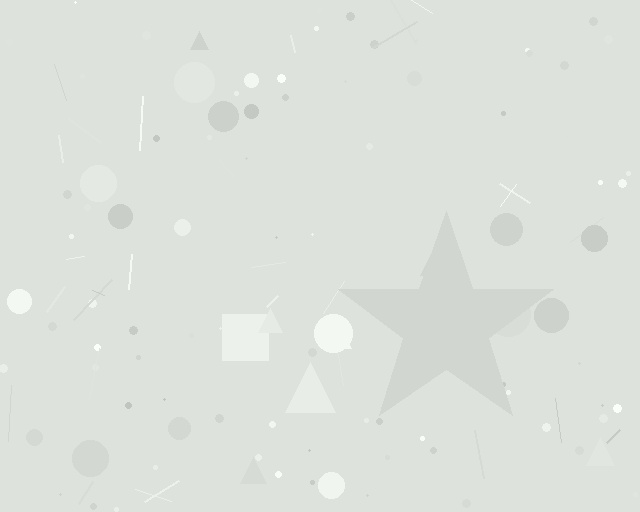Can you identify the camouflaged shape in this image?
The camouflaged shape is a star.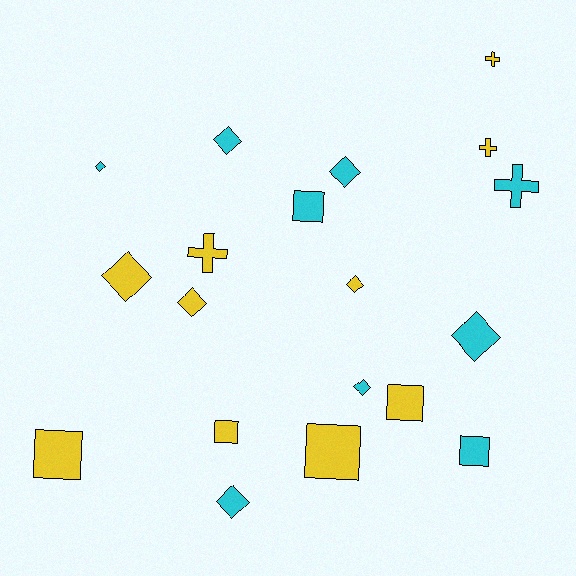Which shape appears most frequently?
Diamond, with 9 objects.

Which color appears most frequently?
Yellow, with 10 objects.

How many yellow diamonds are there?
There are 3 yellow diamonds.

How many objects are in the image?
There are 19 objects.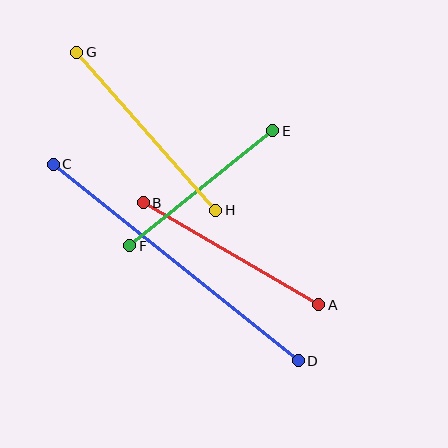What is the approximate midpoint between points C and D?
The midpoint is at approximately (176, 262) pixels.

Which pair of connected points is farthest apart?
Points C and D are farthest apart.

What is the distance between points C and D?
The distance is approximately 314 pixels.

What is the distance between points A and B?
The distance is approximately 203 pixels.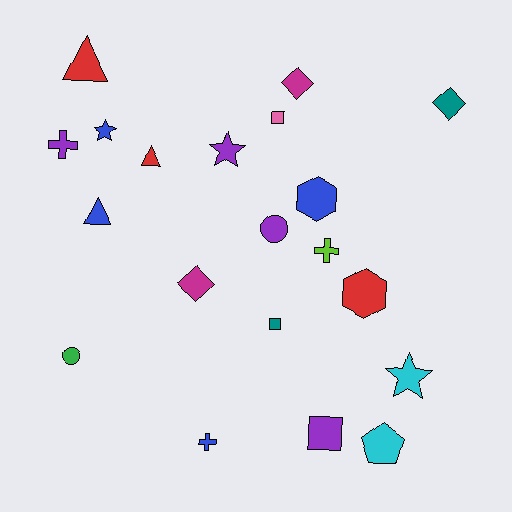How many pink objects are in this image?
There is 1 pink object.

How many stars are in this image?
There are 3 stars.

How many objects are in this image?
There are 20 objects.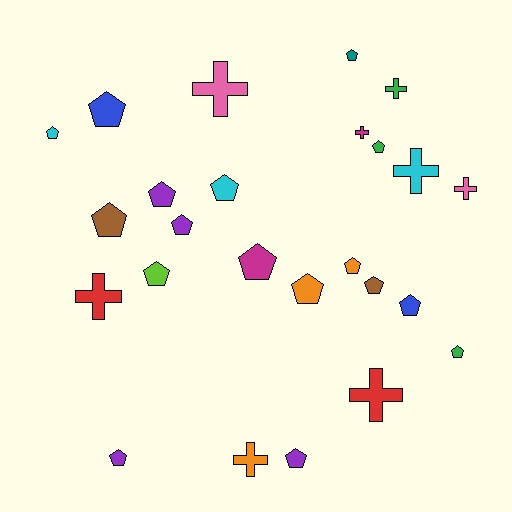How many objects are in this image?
There are 25 objects.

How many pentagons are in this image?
There are 17 pentagons.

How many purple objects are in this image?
There are 4 purple objects.